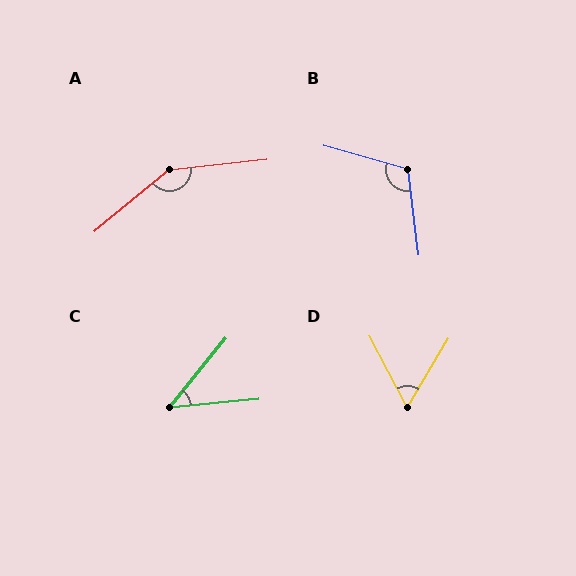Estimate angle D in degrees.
Approximately 59 degrees.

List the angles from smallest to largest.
C (46°), D (59°), B (113°), A (147°).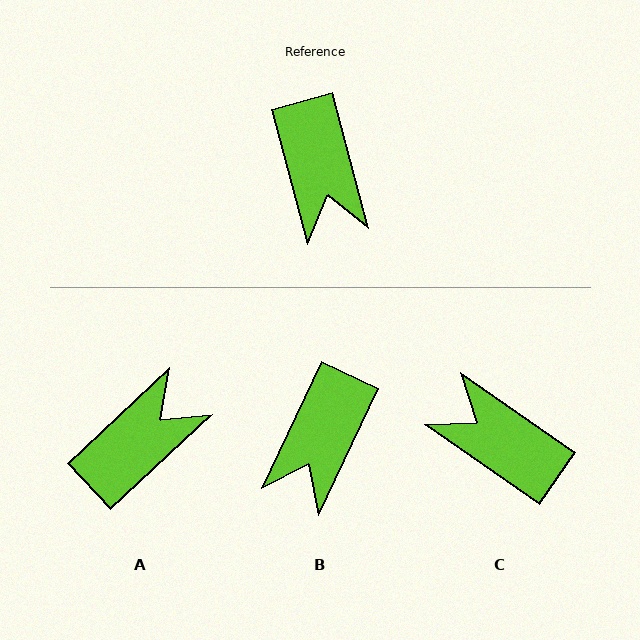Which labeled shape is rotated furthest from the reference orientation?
C, about 140 degrees away.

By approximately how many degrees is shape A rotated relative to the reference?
Approximately 118 degrees counter-clockwise.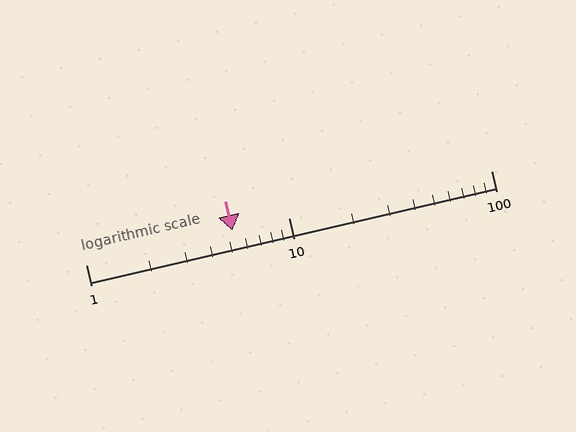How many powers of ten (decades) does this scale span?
The scale spans 2 decades, from 1 to 100.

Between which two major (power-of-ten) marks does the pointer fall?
The pointer is between 1 and 10.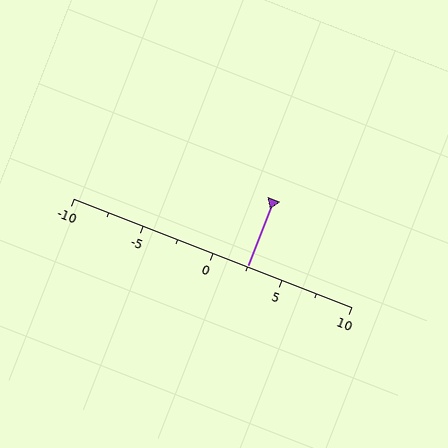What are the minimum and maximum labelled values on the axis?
The axis runs from -10 to 10.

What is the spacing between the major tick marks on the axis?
The major ticks are spaced 5 apart.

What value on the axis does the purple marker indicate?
The marker indicates approximately 2.5.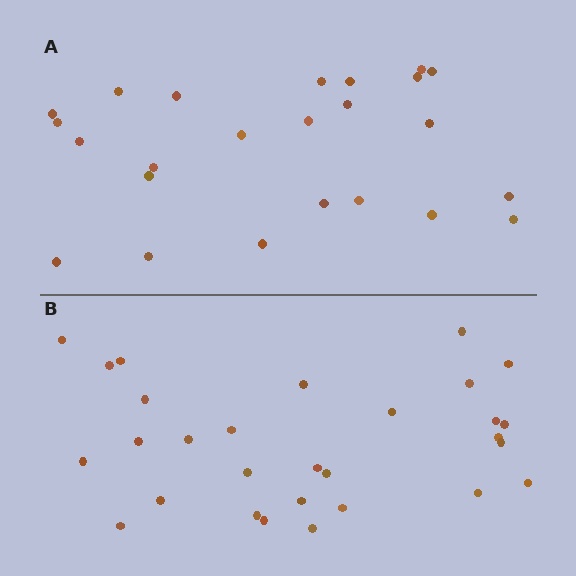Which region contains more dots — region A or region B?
Region B (the bottom region) has more dots.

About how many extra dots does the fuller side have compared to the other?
Region B has about 5 more dots than region A.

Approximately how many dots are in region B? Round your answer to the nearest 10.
About 30 dots. (The exact count is 29, which rounds to 30.)